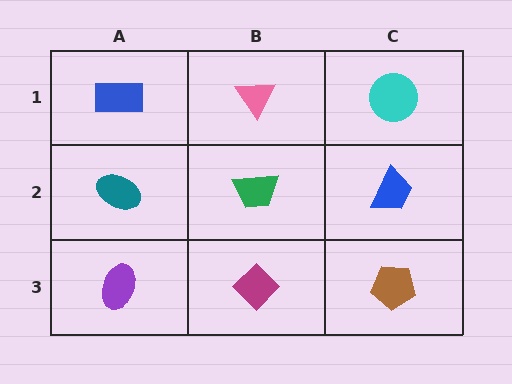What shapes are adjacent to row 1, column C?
A blue trapezoid (row 2, column C), a pink triangle (row 1, column B).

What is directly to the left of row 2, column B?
A teal ellipse.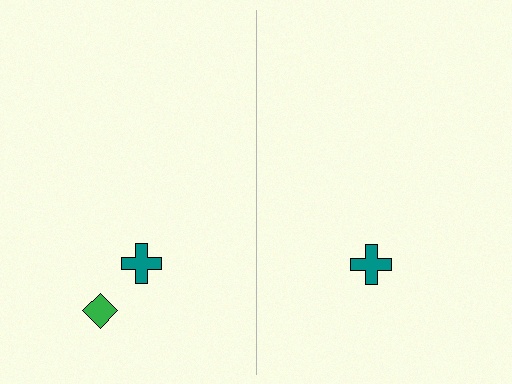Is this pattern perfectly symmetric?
No, the pattern is not perfectly symmetric. A green diamond is missing from the right side.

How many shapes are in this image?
There are 3 shapes in this image.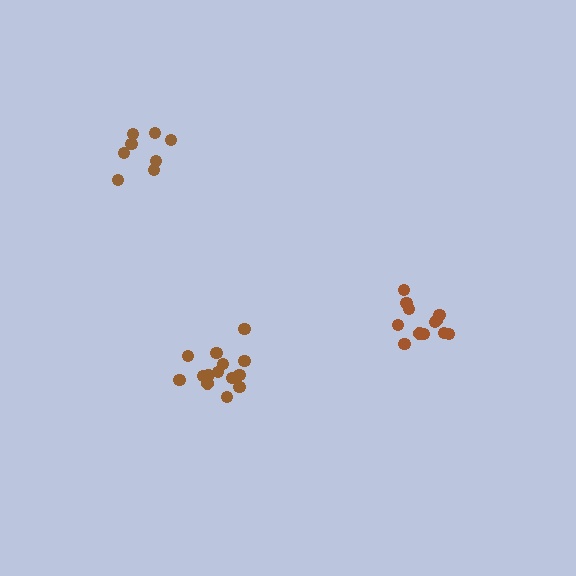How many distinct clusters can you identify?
There are 3 distinct clusters.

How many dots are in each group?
Group 1: 8 dots, Group 2: 12 dots, Group 3: 14 dots (34 total).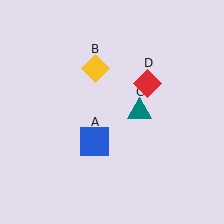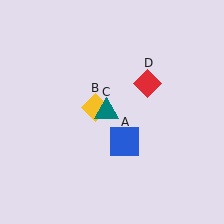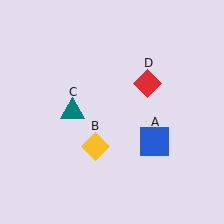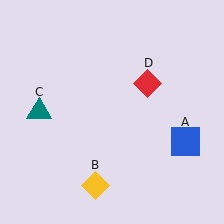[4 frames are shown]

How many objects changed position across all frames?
3 objects changed position: blue square (object A), yellow diamond (object B), teal triangle (object C).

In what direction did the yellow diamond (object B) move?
The yellow diamond (object B) moved down.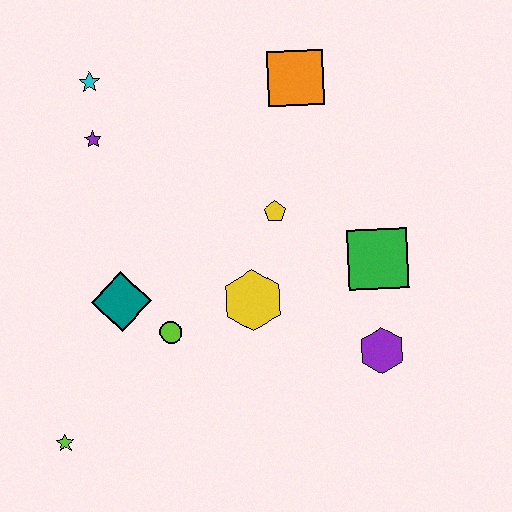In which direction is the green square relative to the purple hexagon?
The green square is above the purple hexagon.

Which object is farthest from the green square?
The lime star is farthest from the green square.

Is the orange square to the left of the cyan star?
No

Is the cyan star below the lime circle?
No